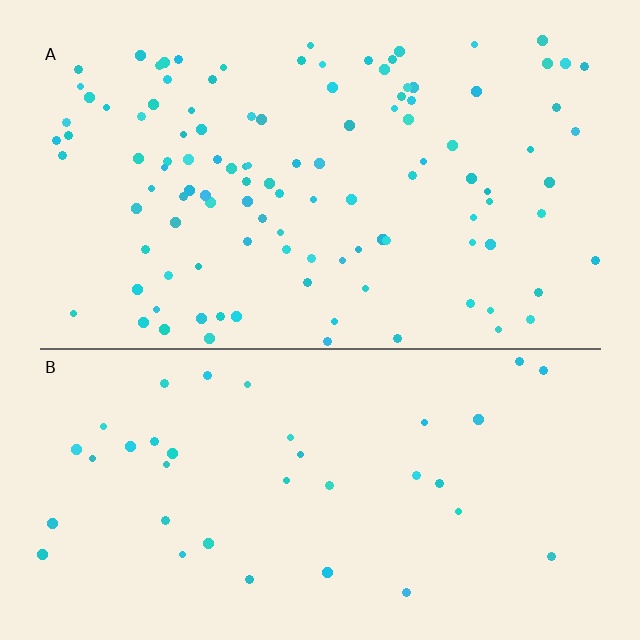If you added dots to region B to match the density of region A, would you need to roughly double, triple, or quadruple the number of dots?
Approximately triple.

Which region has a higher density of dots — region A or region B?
A (the top).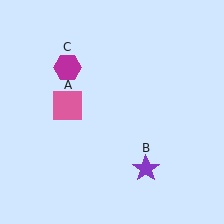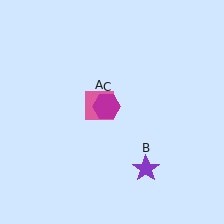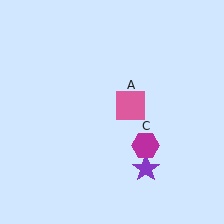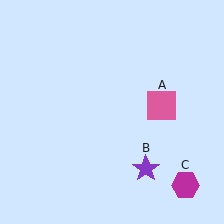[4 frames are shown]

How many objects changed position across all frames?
2 objects changed position: pink square (object A), magenta hexagon (object C).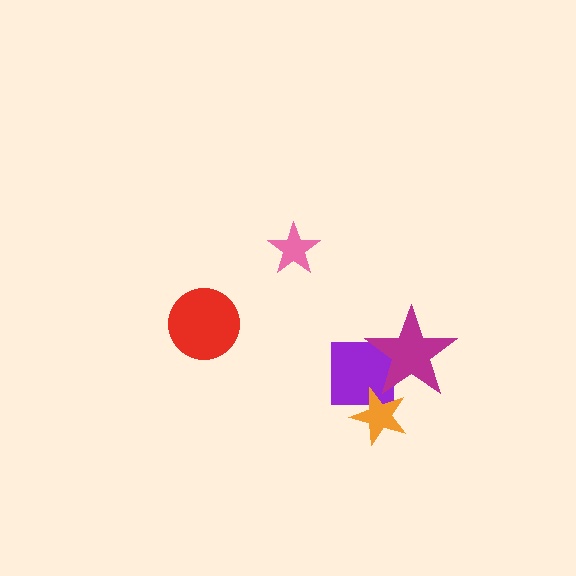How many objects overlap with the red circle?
0 objects overlap with the red circle.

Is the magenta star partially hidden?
No, no other shape covers it.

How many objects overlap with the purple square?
2 objects overlap with the purple square.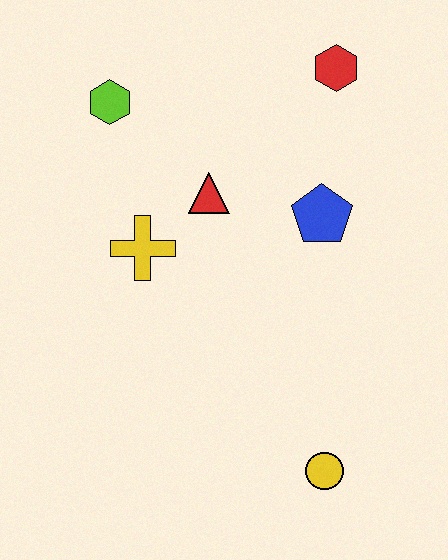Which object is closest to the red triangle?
The yellow cross is closest to the red triangle.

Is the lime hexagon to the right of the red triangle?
No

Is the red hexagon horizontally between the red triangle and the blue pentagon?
No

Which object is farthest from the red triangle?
The yellow circle is farthest from the red triangle.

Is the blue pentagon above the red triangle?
No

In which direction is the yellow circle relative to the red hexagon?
The yellow circle is below the red hexagon.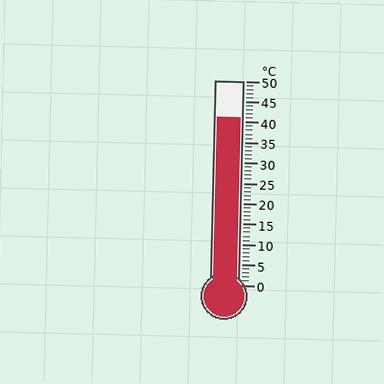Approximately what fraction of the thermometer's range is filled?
The thermometer is filled to approximately 80% of its range.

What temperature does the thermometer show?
The thermometer shows approximately 41°C.